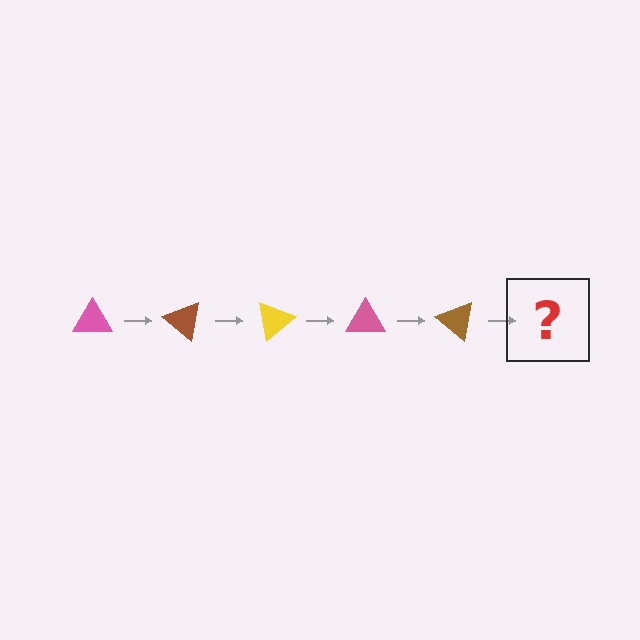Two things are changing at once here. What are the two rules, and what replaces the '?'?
The two rules are that it rotates 40 degrees each step and the color cycles through pink, brown, and yellow. The '?' should be a yellow triangle, rotated 200 degrees from the start.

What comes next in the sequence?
The next element should be a yellow triangle, rotated 200 degrees from the start.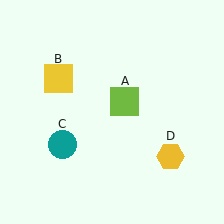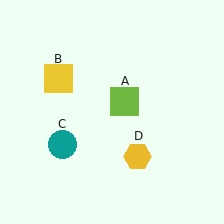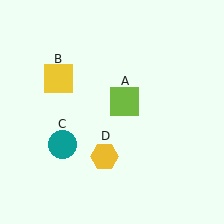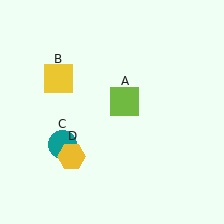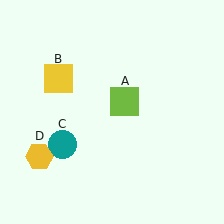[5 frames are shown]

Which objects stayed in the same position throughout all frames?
Lime square (object A) and yellow square (object B) and teal circle (object C) remained stationary.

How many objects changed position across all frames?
1 object changed position: yellow hexagon (object D).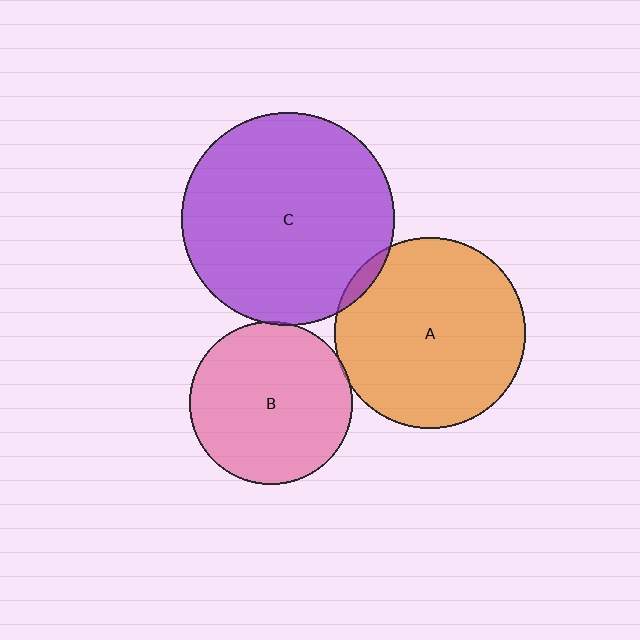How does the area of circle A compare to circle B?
Approximately 1.4 times.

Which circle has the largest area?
Circle C (purple).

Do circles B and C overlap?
Yes.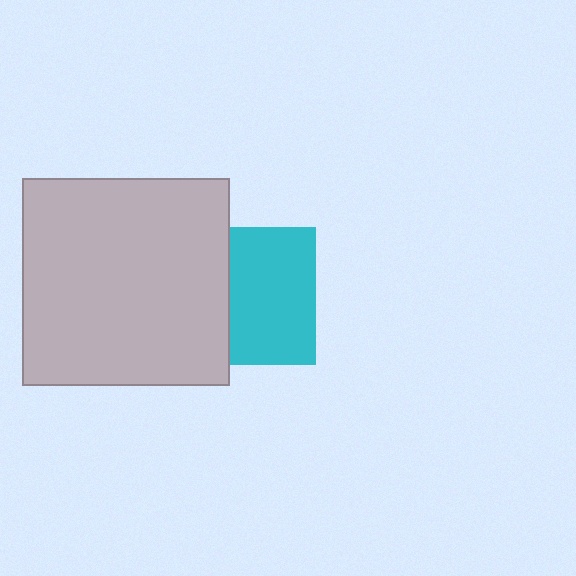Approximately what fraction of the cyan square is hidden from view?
Roughly 37% of the cyan square is hidden behind the light gray square.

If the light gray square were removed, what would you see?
You would see the complete cyan square.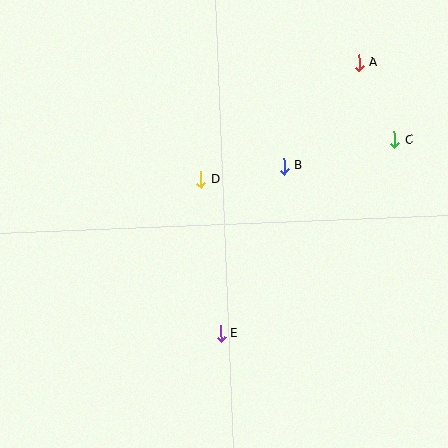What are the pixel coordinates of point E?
Point E is at (220, 334).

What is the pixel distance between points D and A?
The distance between D and A is 197 pixels.